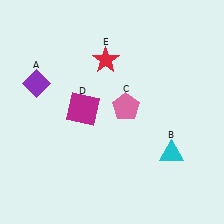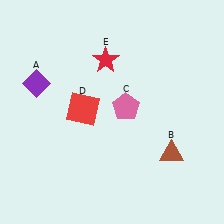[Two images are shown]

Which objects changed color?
B changed from cyan to brown. D changed from magenta to red.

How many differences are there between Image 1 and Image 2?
There are 2 differences between the two images.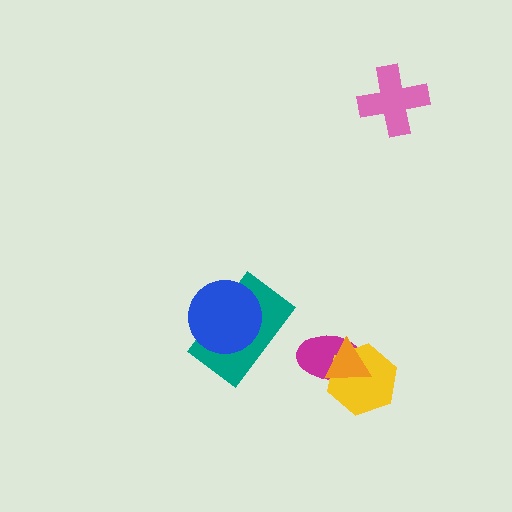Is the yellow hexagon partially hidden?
Yes, it is partially covered by another shape.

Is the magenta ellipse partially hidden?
Yes, it is partially covered by another shape.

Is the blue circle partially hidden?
No, no other shape covers it.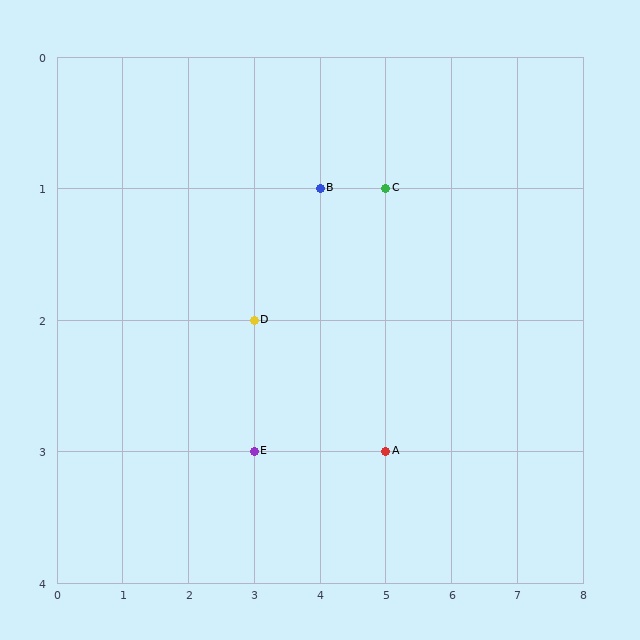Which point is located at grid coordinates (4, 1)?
Point B is at (4, 1).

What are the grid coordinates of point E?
Point E is at grid coordinates (3, 3).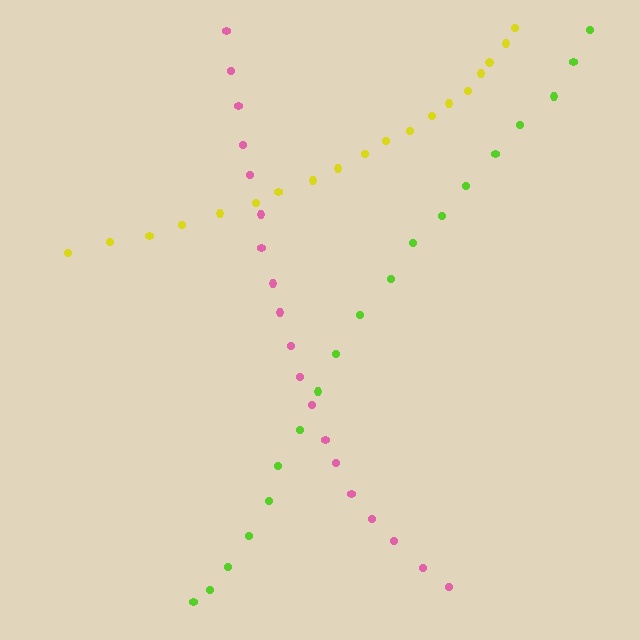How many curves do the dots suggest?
There are 3 distinct paths.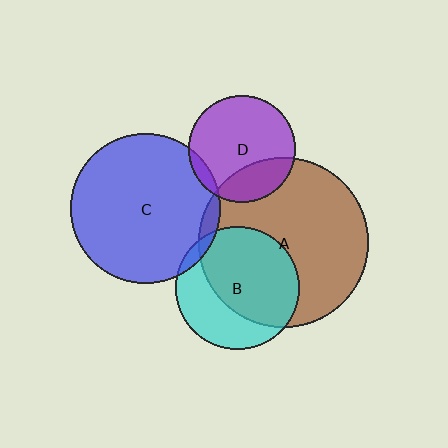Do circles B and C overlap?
Yes.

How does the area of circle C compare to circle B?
Approximately 1.5 times.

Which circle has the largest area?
Circle A (brown).